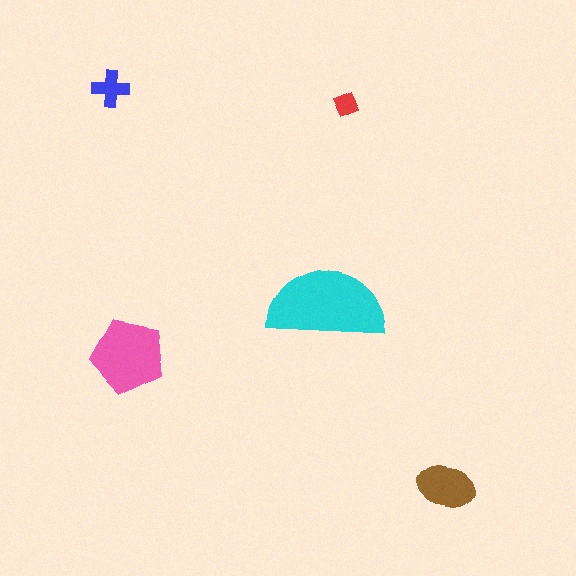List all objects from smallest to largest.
The red diamond, the blue cross, the brown ellipse, the pink pentagon, the cyan semicircle.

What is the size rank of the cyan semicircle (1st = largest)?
1st.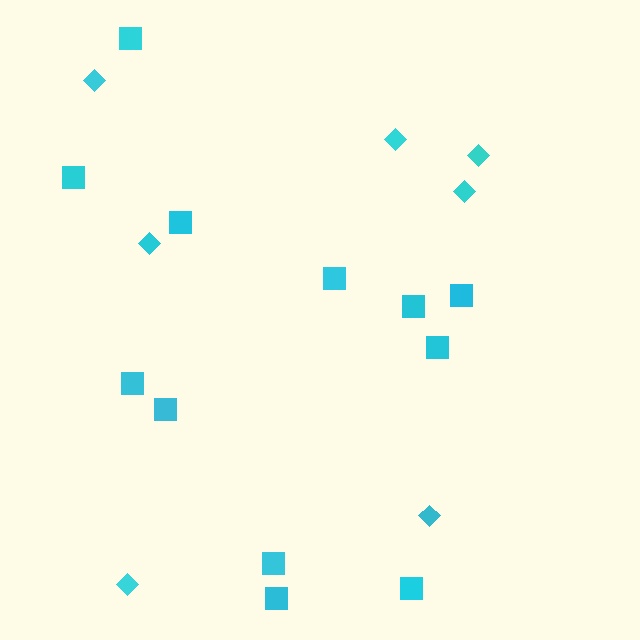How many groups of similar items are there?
There are 2 groups: one group of squares (12) and one group of diamonds (7).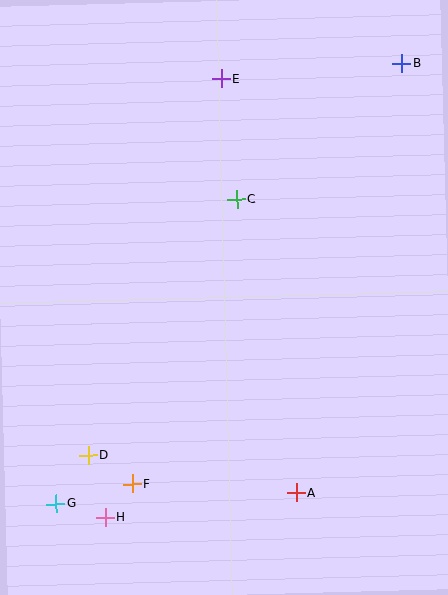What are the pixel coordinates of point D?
Point D is at (89, 455).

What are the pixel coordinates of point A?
Point A is at (296, 493).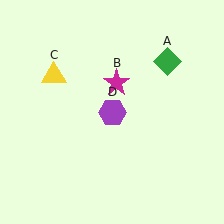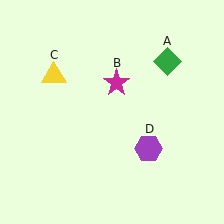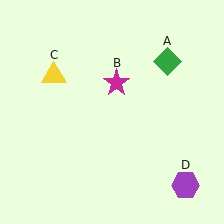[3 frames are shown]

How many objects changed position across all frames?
1 object changed position: purple hexagon (object D).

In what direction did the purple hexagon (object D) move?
The purple hexagon (object D) moved down and to the right.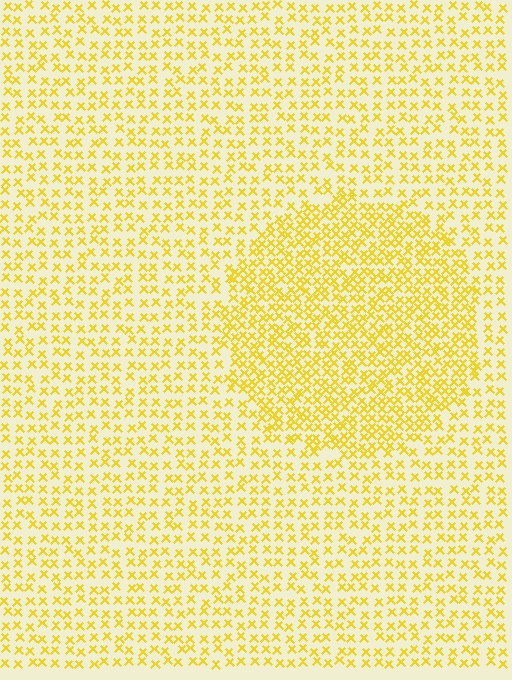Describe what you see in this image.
The image contains small yellow elements arranged at two different densities. A circle-shaped region is visible where the elements are more densely packed than the surrounding area.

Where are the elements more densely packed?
The elements are more densely packed inside the circle boundary.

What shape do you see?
I see a circle.